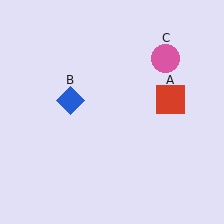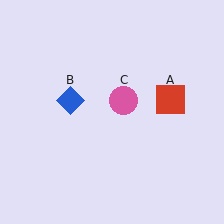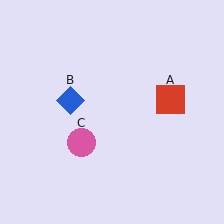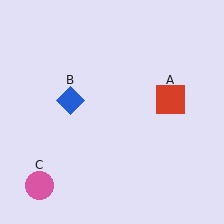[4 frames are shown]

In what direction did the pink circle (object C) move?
The pink circle (object C) moved down and to the left.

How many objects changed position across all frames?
1 object changed position: pink circle (object C).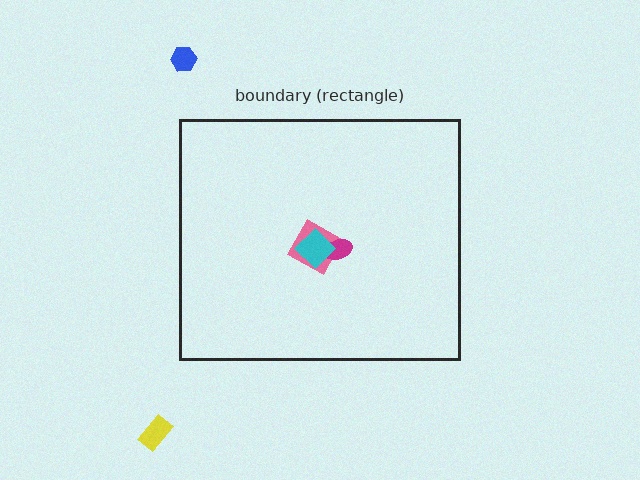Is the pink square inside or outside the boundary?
Inside.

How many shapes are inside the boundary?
3 inside, 2 outside.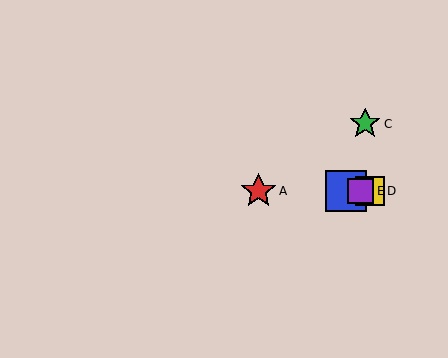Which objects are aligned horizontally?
Objects A, B, D, E are aligned horizontally.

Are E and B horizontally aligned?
Yes, both are at y≈191.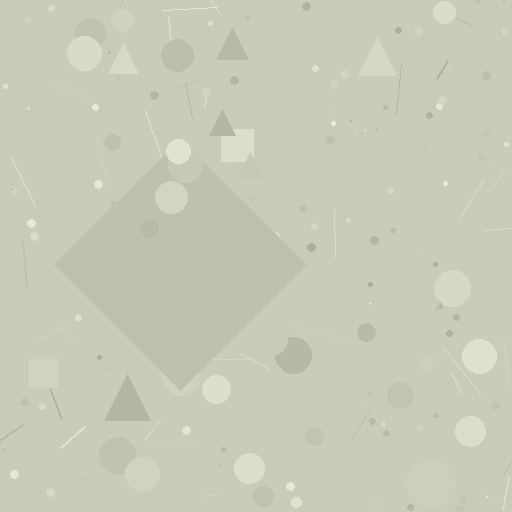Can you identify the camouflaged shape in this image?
The camouflaged shape is a diamond.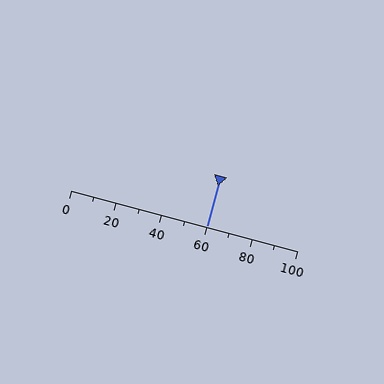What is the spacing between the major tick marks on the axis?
The major ticks are spaced 20 apart.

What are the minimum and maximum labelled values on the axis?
The axis runs from 0 to 100.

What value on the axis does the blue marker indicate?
The marker indicates approximately 60.